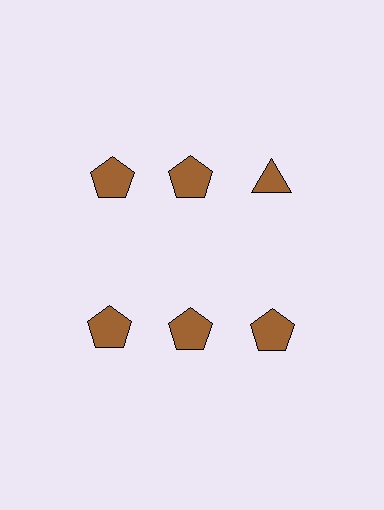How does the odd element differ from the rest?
It has a different shape: triangle instead of pentagon.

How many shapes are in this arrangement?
There are 6 shapes arranged in a grid pattern.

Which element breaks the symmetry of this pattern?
The brown triangle in the top row, center column breaks the symmetry. All other shapes are brown pentagons.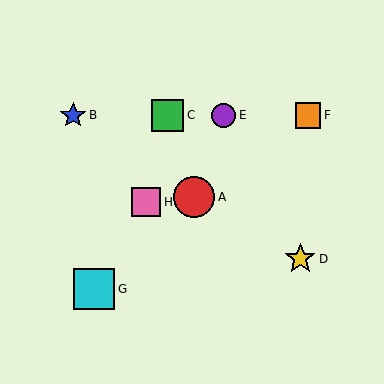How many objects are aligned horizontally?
4 objects (B, C, E, F) are aligned horizontally.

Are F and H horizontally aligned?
No, F is at y≈115 and H is at y≈202.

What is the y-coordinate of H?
Object H is at y≈202.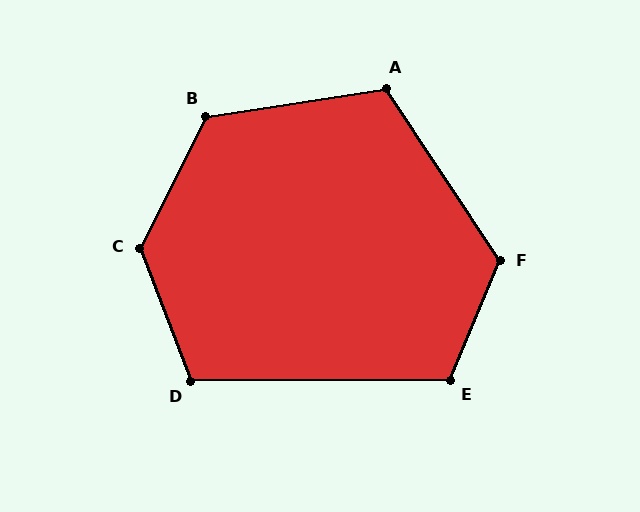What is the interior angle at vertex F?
Approximately 124 degrees (obtuse).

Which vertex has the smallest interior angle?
D, at approximately 111 degrees.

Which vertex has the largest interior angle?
C, at approximately 132 degrees.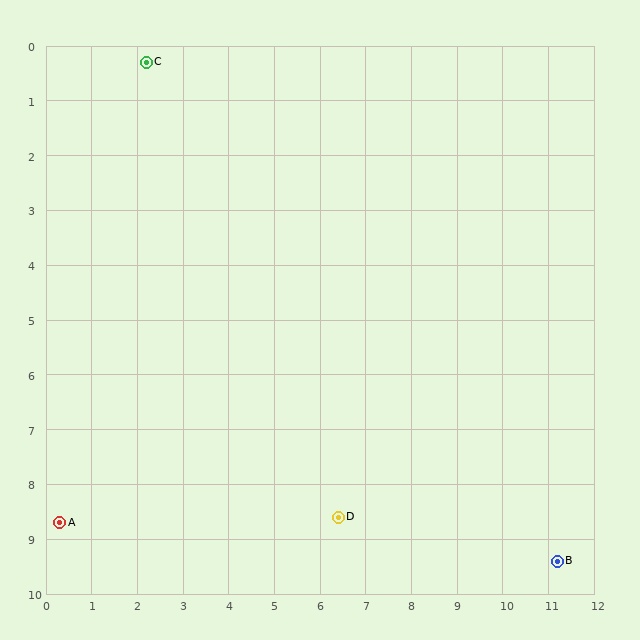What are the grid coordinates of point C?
Point C is at approximately (2.2, 0.3).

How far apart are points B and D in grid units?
Points B and D are about 4.9 grid units apart.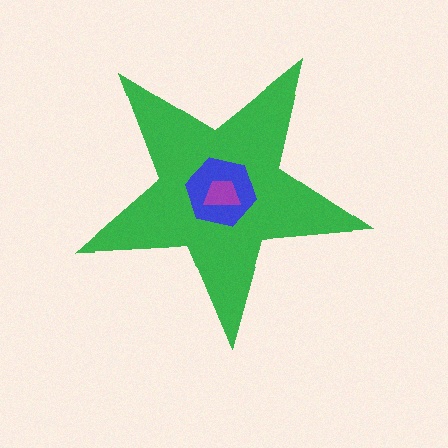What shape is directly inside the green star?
The blue hexagon.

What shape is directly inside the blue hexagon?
The purple trapezoid.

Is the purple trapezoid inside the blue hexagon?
Yes.